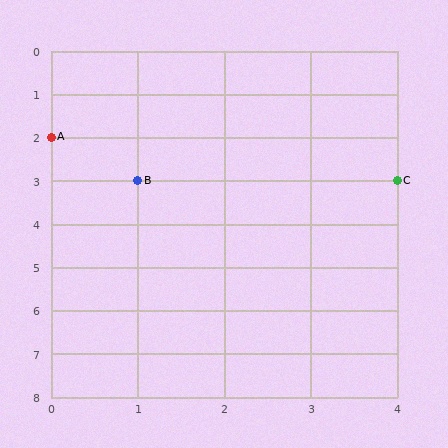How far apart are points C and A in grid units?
Points C and A are 4 columns and 1 row apart (about 4.1 grid units diagonally).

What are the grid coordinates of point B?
Point B is at grid coordinates (1, 3).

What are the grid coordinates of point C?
Point C is at grid coordinates (4, 3).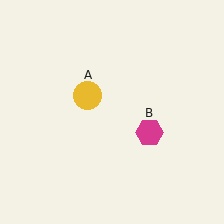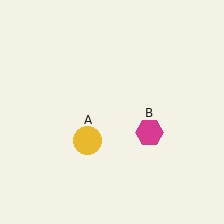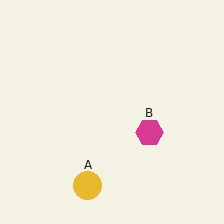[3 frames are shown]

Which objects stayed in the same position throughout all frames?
Magenta hexagon (object B) remained stationary.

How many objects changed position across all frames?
1 object changed position: yellow circle (object A).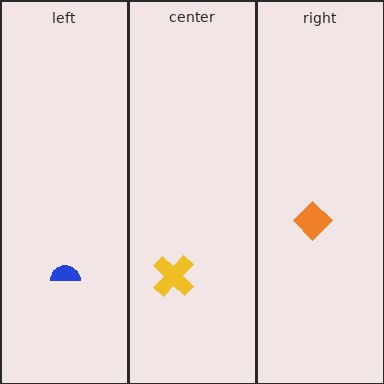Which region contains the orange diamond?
The right region.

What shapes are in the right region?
The orange diamond.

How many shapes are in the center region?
1.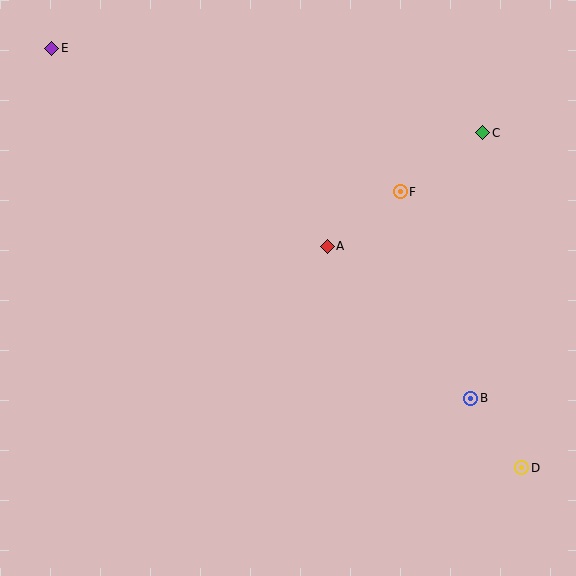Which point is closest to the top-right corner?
Point C is closest to the top-right corner.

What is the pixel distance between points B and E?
The distance between B and E is 546 pixels.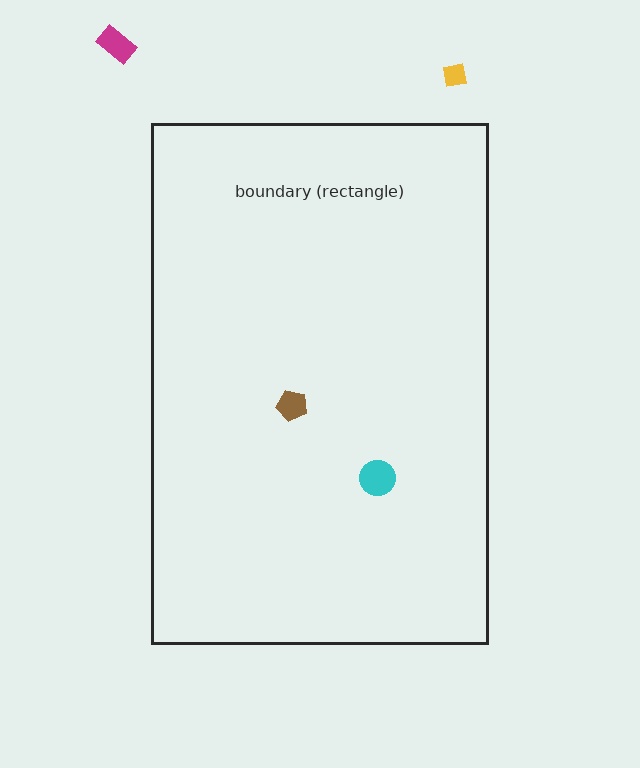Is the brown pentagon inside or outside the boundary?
Inside.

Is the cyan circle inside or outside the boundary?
Inside.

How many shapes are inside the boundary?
2 inside, 2 outside.